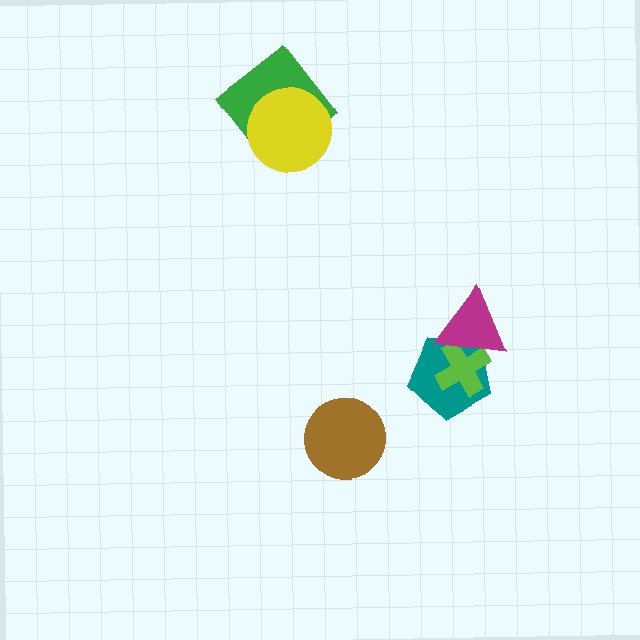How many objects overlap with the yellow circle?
1 object overlaps with the yellow circle.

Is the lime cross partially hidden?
Yes, it is partially covered by another shape.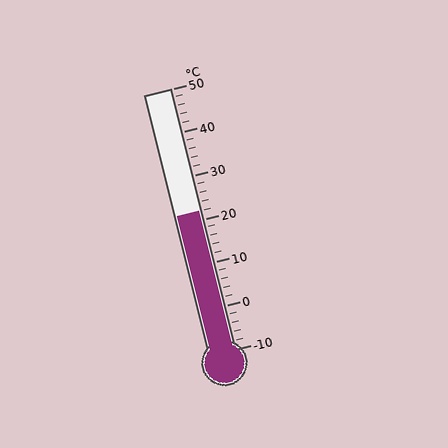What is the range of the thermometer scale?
The thermometer scale ranges from -10°C to 50°C.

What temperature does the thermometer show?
The thermometer shows approximately 22°C.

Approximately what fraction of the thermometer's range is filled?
The thermometer is filled to approximately 55% of its range.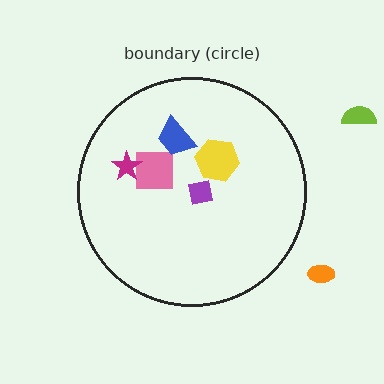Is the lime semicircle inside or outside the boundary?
Outside.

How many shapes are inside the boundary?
5 inside, 2 outside.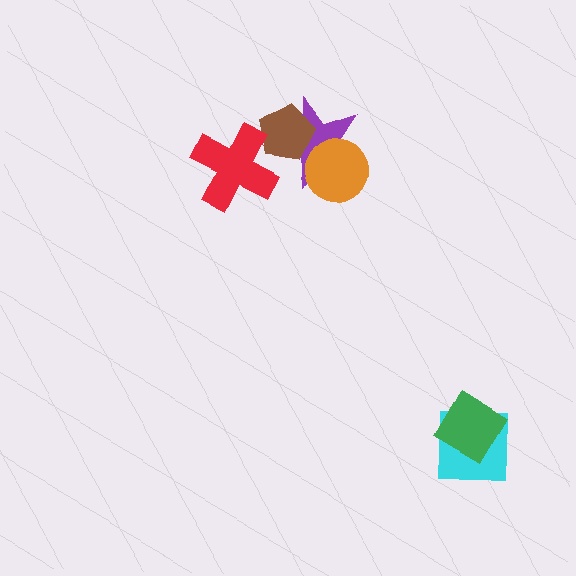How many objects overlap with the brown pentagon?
2 objects overlap with the brown pentagon.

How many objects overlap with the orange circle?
1 object overlaps with the orange circle.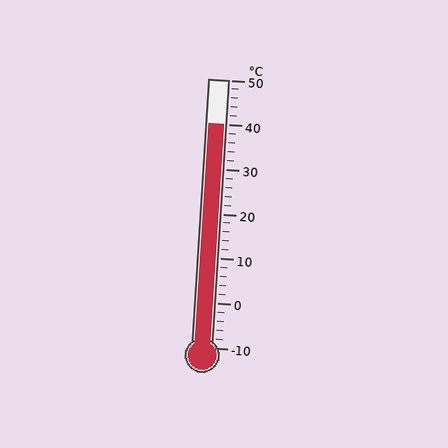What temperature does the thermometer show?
The thermometer shows approximately 40°C.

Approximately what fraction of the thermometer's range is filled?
The thermometer is filled to approximately 85% of its range.